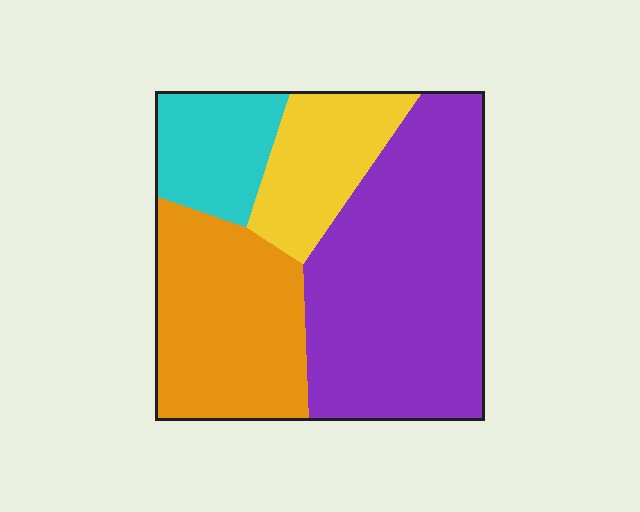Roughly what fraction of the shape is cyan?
Cyan takes up about one eighth (1/8) of the shape.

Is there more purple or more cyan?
Purple.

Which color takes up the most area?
Purple, at roughly 45%.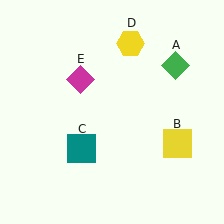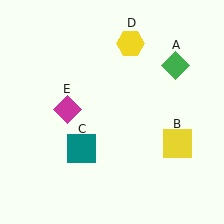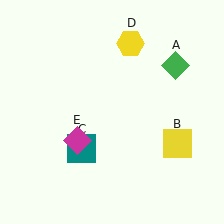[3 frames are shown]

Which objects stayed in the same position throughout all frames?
Green diamond (object A) and yellow square (object B) and teal square (object C) and yellow hexagon (object D) remained stationary.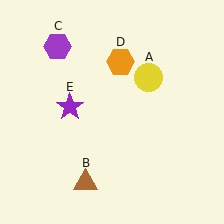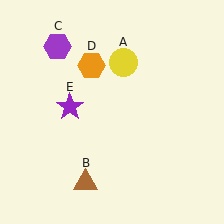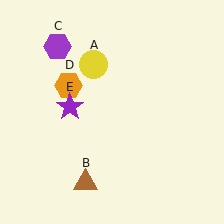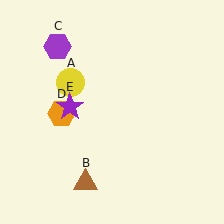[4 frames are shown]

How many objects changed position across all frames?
2 objects changed position: yellow circle (object A), orange hexagon (object D).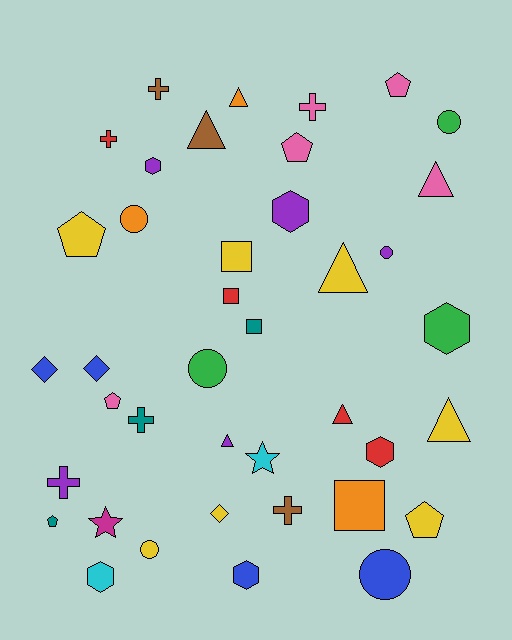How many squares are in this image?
There are 4 squares.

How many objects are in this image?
There are 40 objects.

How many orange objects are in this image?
There are 3 orange objects.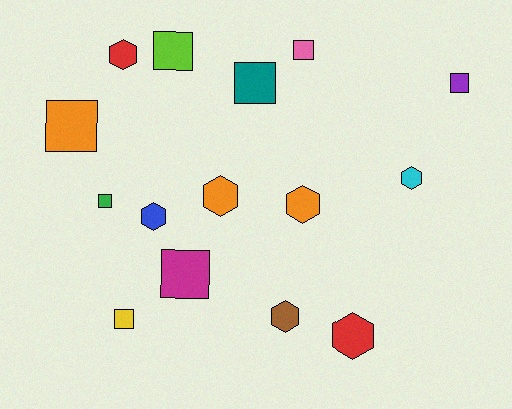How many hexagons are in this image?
There are 7 hexagons.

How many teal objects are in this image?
There is 1 teal object.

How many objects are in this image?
There are 15 objects.